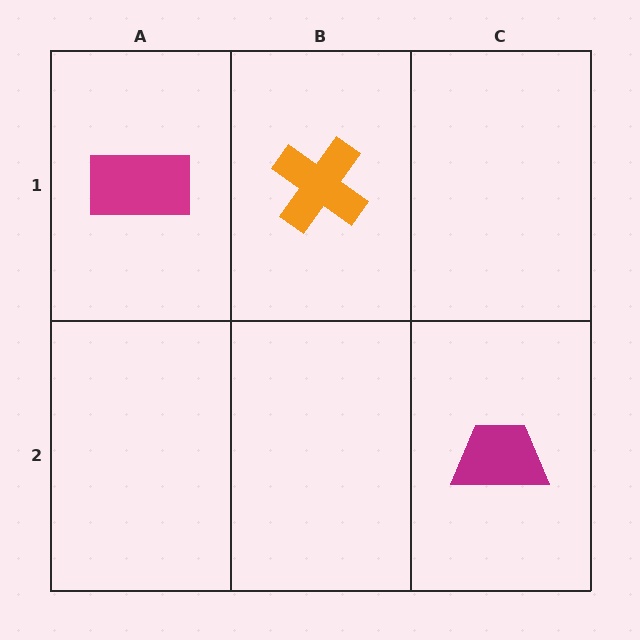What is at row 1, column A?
A magenta rectangle.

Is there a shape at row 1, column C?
No, that cell is empty.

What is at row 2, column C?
A magenta trapezoid.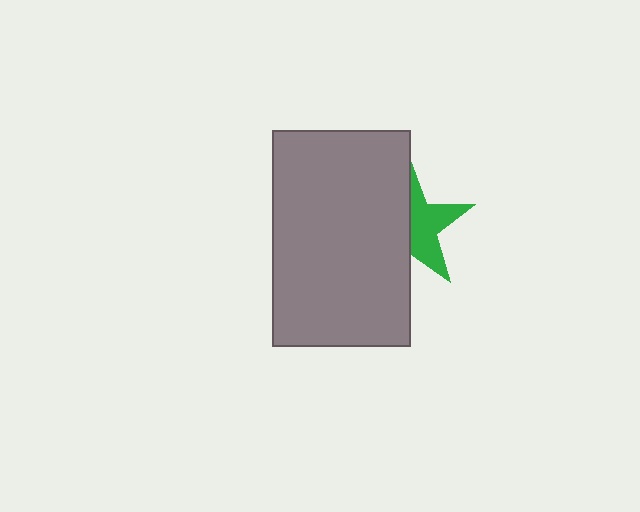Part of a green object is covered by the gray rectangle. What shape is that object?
It is a star.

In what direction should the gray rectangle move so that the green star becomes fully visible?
The gray rectangle should move left. That is the shortest direction to clear the overlap and leave the green star fully visible.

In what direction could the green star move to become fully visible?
The green star could move right. That would shift it out from behind the gray rectangle entirely.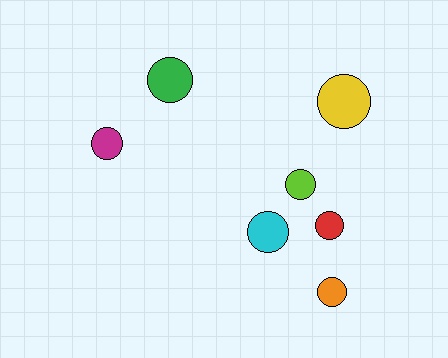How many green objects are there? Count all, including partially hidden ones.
There is 1 green object.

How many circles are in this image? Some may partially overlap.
There are 7 circles.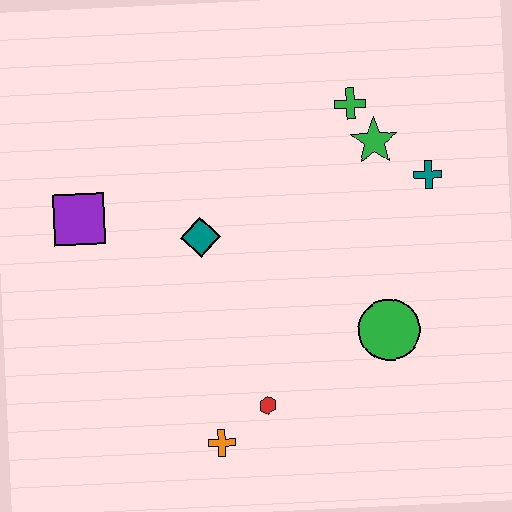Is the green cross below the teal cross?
No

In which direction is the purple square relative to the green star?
The purple square is to the left of the green star.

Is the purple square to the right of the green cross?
No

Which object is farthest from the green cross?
The orange cross is farthest from the green cross.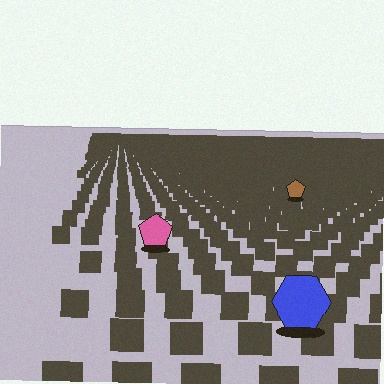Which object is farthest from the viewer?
The brown pentagon is farthest from the viewer. It appears smaller and the ground texture around it is denser.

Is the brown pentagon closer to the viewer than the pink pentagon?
No. The pink pentagon is closer — you can tell from the texture gradient: the ground texture is coarser near it.